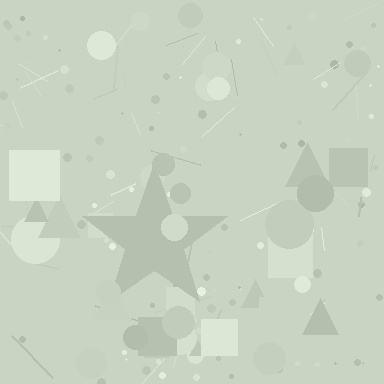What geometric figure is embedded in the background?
A star is embedded in the background.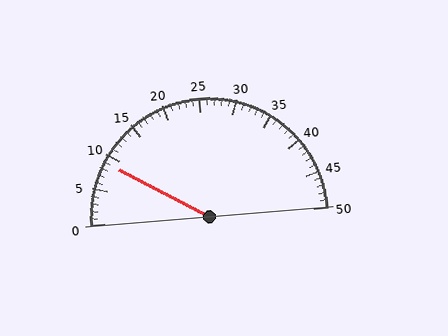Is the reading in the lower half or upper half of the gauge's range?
The reading is in the lower half of the range (0 to 50).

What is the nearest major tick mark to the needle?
The nearest major tick mark is 10.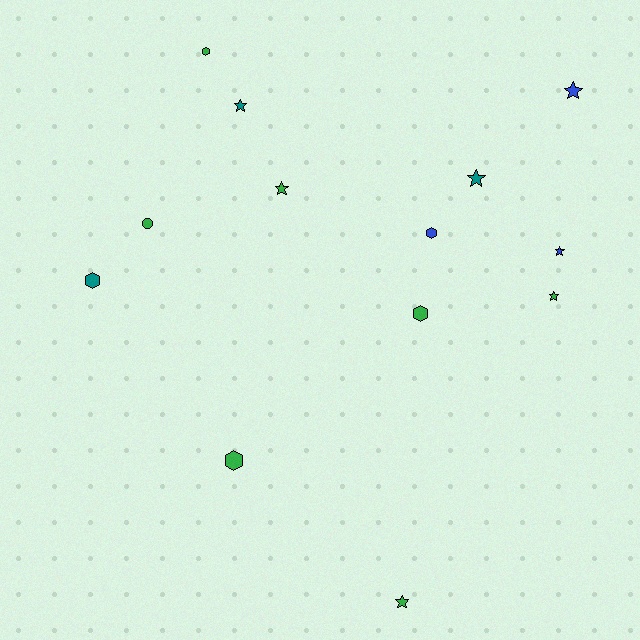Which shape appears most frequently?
Star, with 7 objects.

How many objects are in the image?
There are 13 objects.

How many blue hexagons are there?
There is 1 blue hexagon.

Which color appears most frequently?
Green, with 7 objects.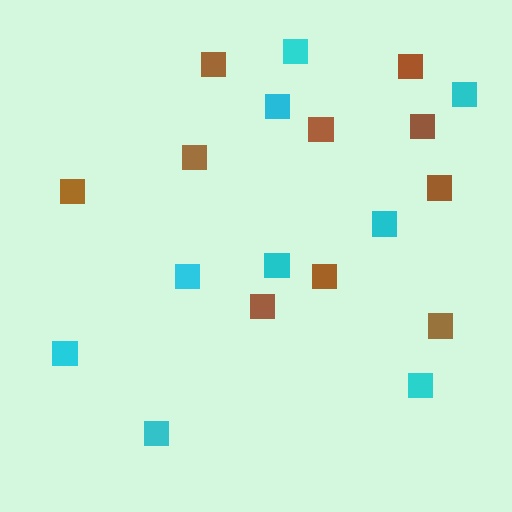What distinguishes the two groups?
There are 2 groups: one group of cyan squares (9) and one group of brown squares (10).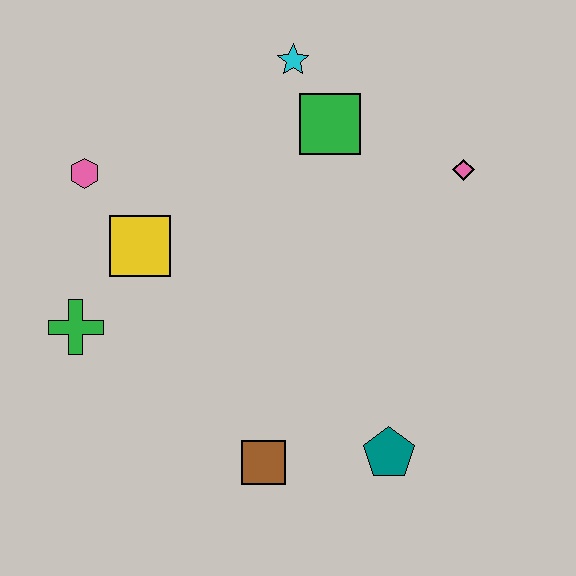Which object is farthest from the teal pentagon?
The pink hexagon is farthest from the teal pentagon.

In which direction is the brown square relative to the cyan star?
The brown square is below the cyan star.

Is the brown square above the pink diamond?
No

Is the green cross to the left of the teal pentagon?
Yes